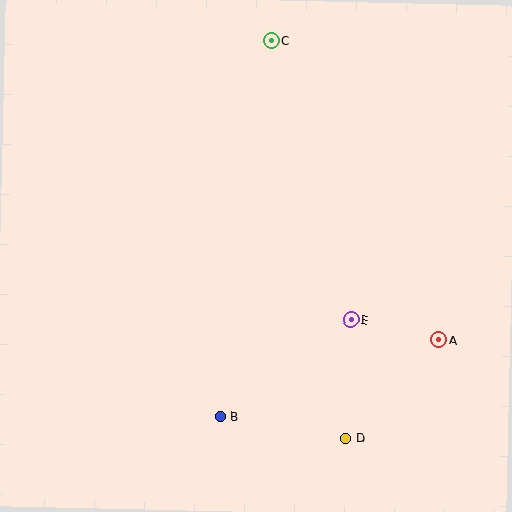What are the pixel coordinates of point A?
Point A is at (439, 340).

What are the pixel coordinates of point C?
Point C is at (271, 40).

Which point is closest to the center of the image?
Point E at (351, 320) is closest to the center.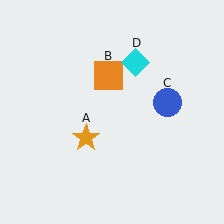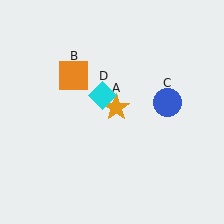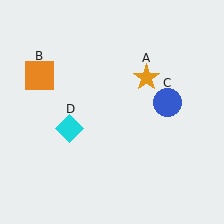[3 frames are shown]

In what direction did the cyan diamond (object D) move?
The cyan diamond (object D) moved down and to the left.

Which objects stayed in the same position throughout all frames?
Blue circle (object C) remained stationary.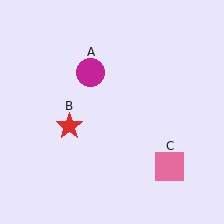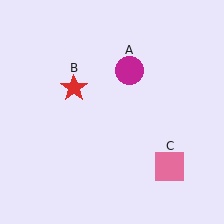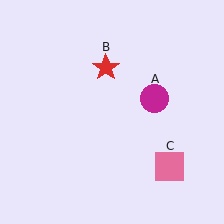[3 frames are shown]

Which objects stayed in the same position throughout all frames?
Pink square (object C) remained stationary.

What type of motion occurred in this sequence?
The magenta circle (object A), red star (object B) rotated clockwise around the center of the scene.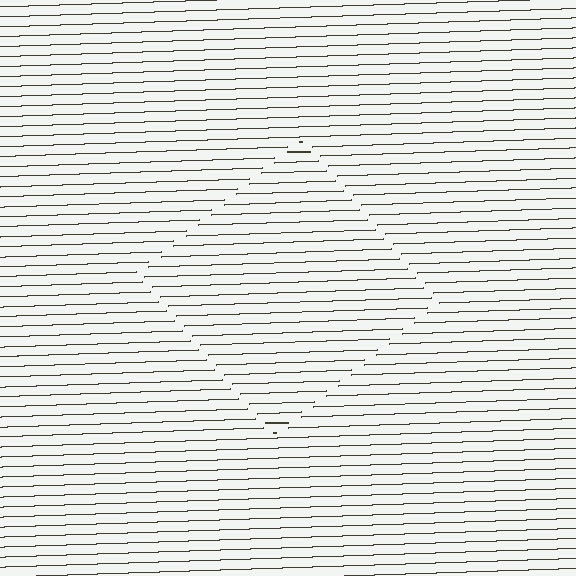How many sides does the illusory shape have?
4 sides — the line-ends trace a square.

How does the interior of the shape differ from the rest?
The interior of the shape contains the same grating, shifted by half a period — the contour is defined by the phase discontinuity where line-ends from the inner and outer gratings abut.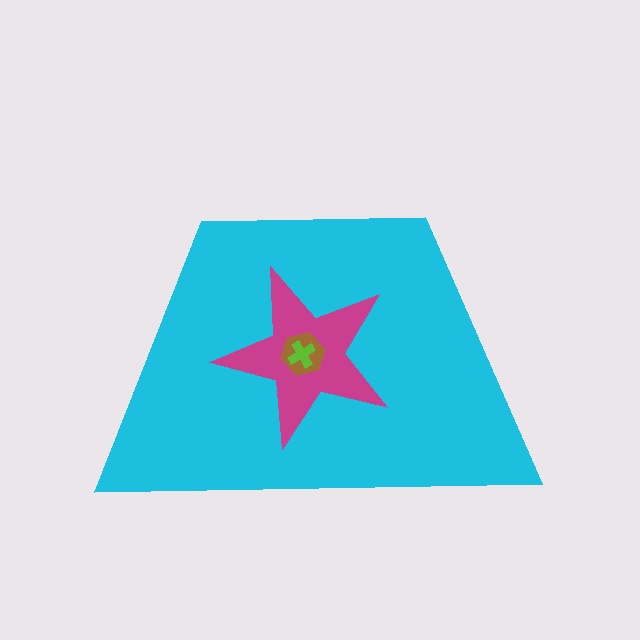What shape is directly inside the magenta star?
The brown hexagon.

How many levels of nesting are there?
4.